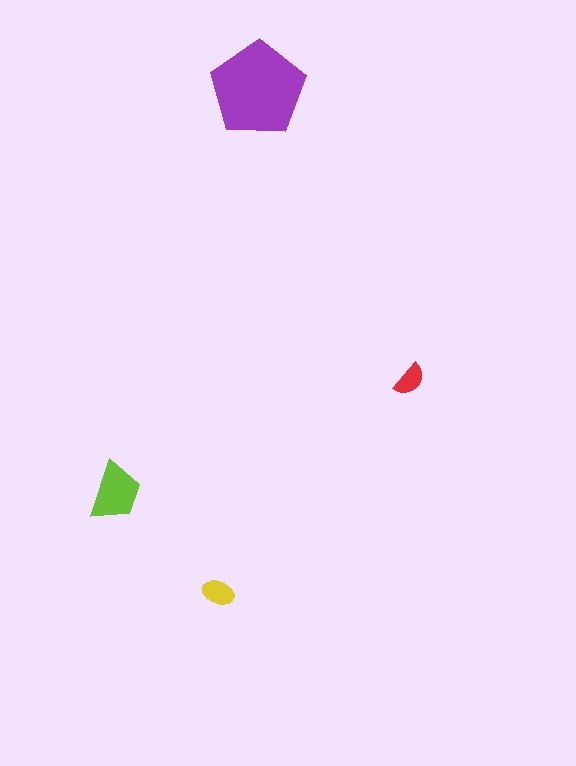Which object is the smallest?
The red semicircle.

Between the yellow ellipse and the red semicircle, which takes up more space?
The yellow ellipse.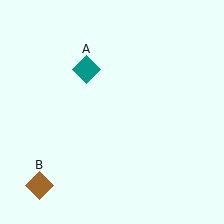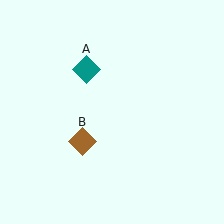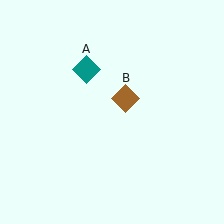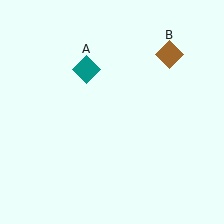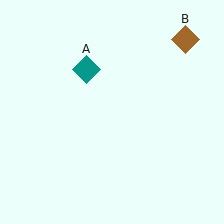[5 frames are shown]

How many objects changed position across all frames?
1 object changed position: brown diamond (object B).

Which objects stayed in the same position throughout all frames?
Teal diamond (object A) remained stationary.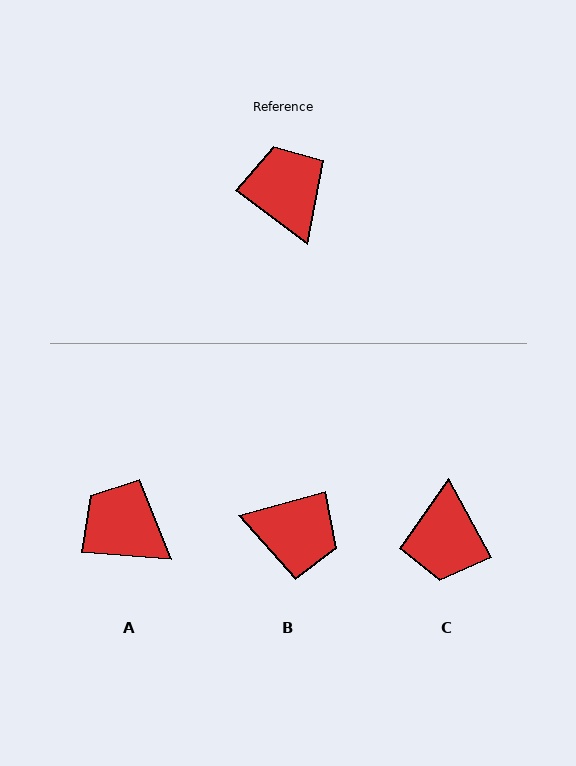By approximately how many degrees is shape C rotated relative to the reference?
Approximately 155 degrees counter-clockwise.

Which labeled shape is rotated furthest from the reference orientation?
C, about 155 degrees away.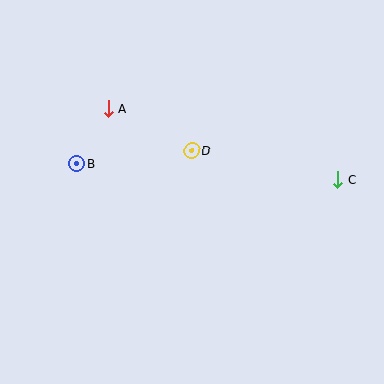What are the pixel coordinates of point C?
Point C is at (338, 179).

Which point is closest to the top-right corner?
Point C is closest to the top-right corner.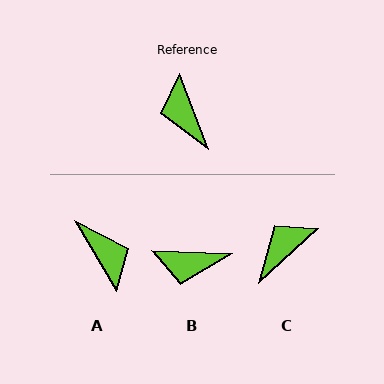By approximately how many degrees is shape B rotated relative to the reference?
Approximately 68 degrees counter-clockwise.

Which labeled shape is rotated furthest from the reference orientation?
A, about 170 degrees away.